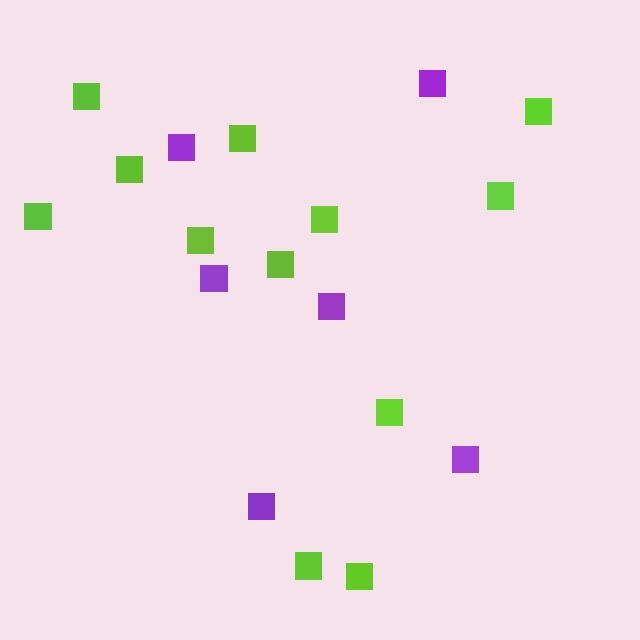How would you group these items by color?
There are 2 groups: one group of purple squares (6) and one group of lime squares (12).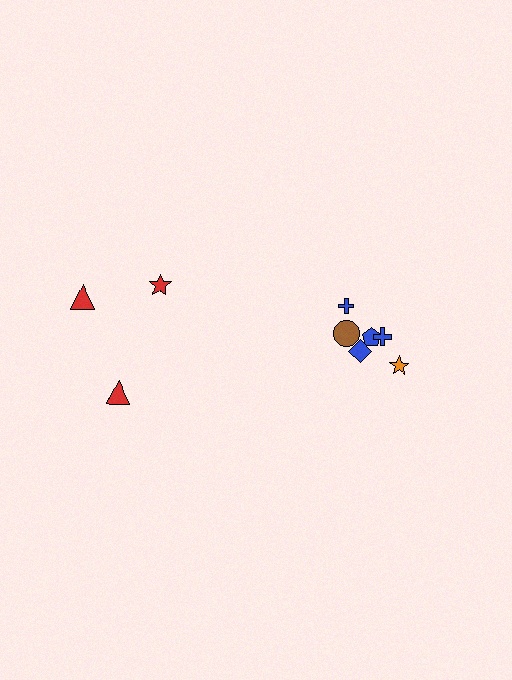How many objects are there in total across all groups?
There are 9 objects.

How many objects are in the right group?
There are 6 objects.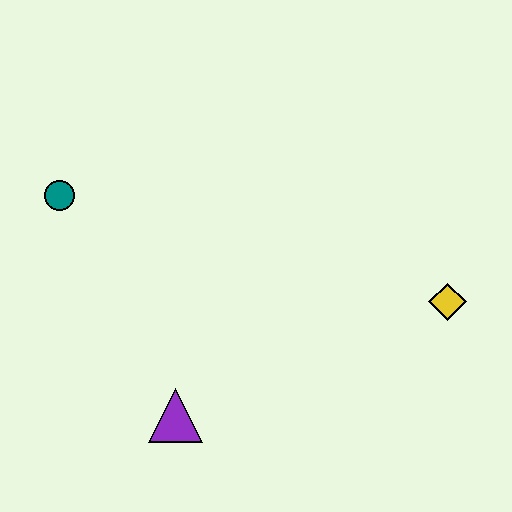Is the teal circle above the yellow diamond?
Yes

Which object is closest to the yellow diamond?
The purple triangle is closest to the yellow diamond.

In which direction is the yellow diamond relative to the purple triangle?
The yellow diamond is to the right of the purple triangle.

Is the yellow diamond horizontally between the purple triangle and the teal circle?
No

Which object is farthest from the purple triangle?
The yellow diamond is farthest from the purple triangle.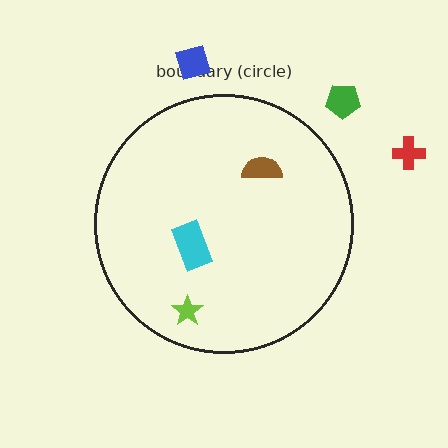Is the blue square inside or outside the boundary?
Outside.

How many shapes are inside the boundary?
3 inside, 3 outside.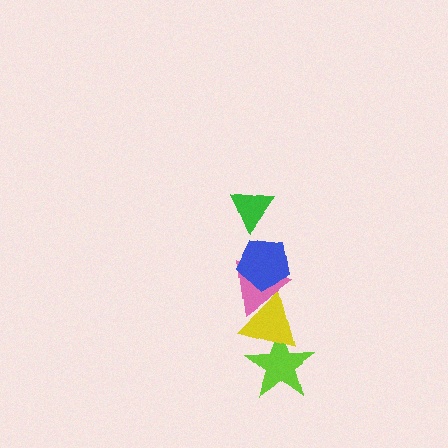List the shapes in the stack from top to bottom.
From top to bottom: the green triangle, the blue pentagon, the pink triangle, the yellow triangle, the lime star.